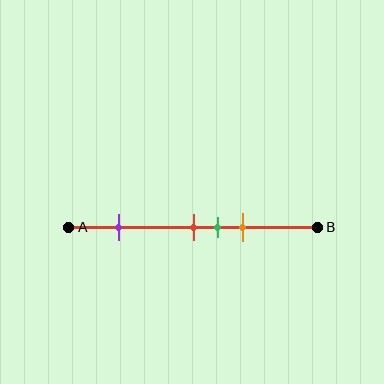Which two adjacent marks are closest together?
The red and green marks are the closest adjacent pair.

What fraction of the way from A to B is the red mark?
The red mark is approximately 50% (0.5) of the way from A to B.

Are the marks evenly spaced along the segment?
No, the marks are not evenly spaced.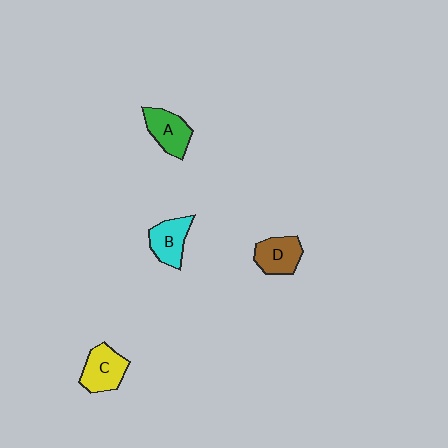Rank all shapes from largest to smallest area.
From largest to smallest: C (yellow), A (green), D (brown), B (cyan).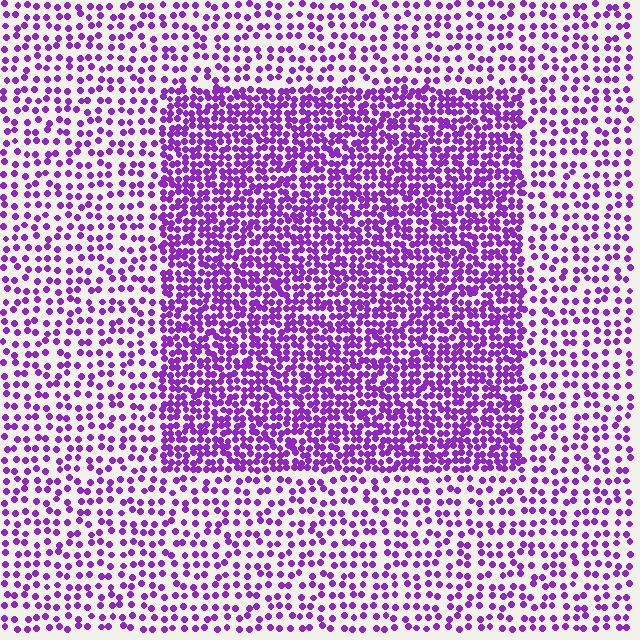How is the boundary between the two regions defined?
The boundary is defined by a change in element density (approximately 2.1x ratio). All elements are the same color, size, and shape.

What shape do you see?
I see a rectangle.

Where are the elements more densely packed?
The elements are more densely packed inside the rectangle boundary.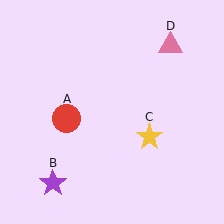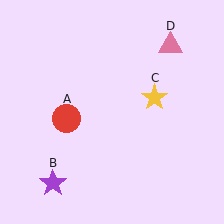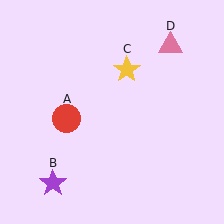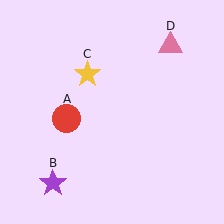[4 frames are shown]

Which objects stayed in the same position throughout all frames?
Red circle (object A) and purple star (object B) and pink triangle (object D) remained stationary.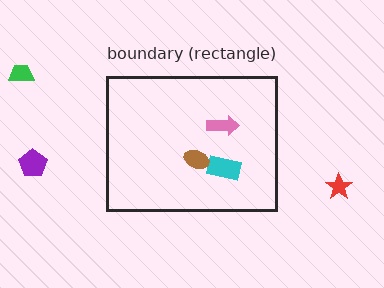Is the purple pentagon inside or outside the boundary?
Outside.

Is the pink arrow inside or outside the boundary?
Inside.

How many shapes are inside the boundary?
3 inside, 3 outside.